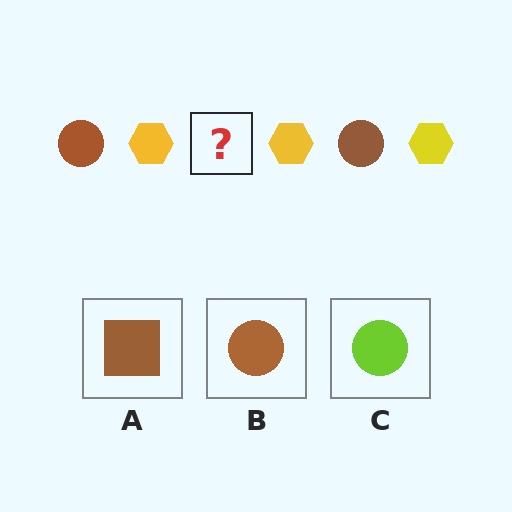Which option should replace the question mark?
Option B.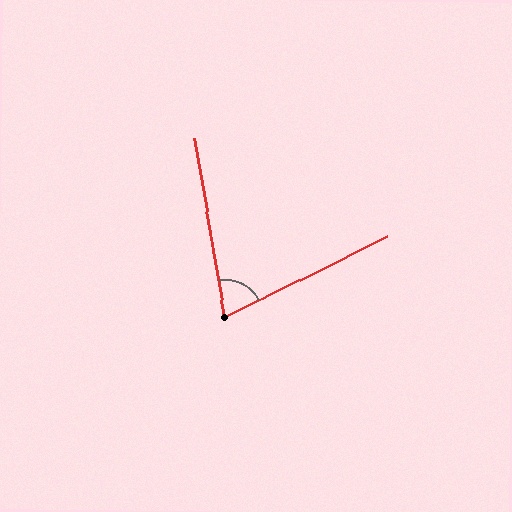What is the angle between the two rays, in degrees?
Approximately 74 degrees.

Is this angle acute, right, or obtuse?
It is acute.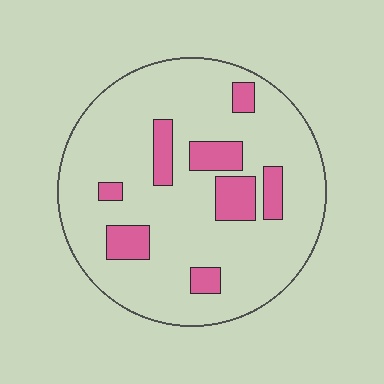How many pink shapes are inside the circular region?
8.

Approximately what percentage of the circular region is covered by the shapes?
Approximately 15%.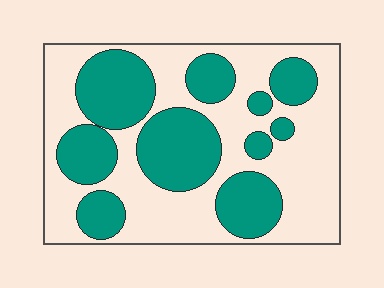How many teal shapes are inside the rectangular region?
10.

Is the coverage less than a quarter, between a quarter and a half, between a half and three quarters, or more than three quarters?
Between a quarter and a half.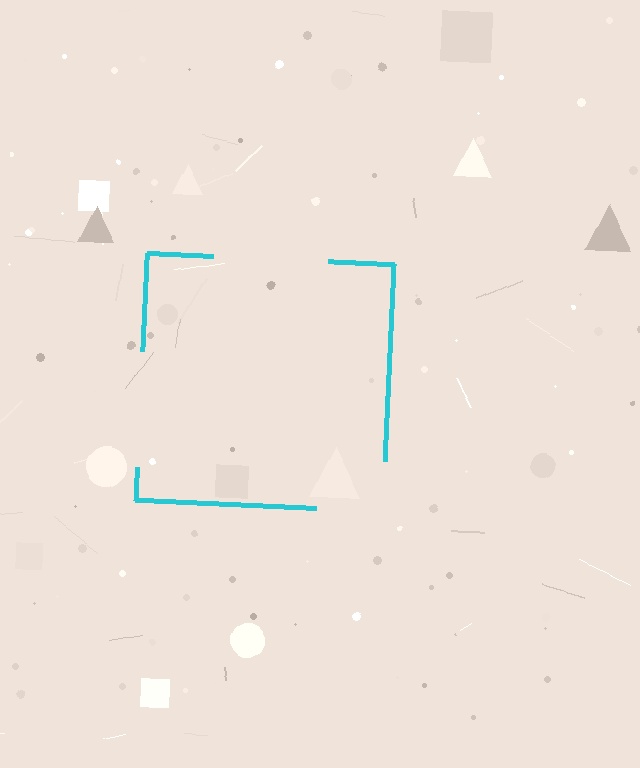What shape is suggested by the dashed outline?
The dashed outline suggests a square.